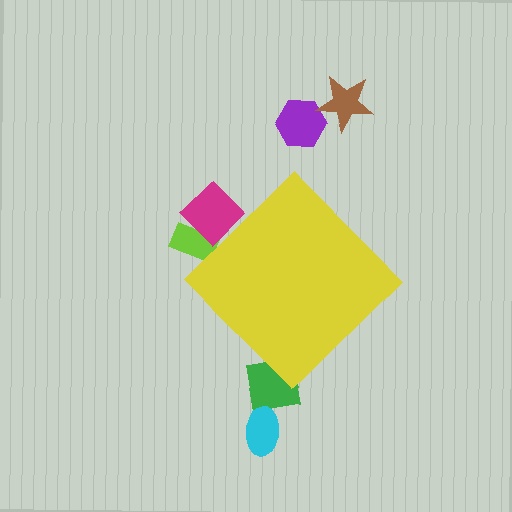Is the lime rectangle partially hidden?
Yes, the lime rectangle is partially hidden behind the yellow diamond.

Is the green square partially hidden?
Yes, the green square is partially hidden behind the yellow diamond.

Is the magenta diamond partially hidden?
Yes, the magenta diamond is partially hidden behind the yellow diamond.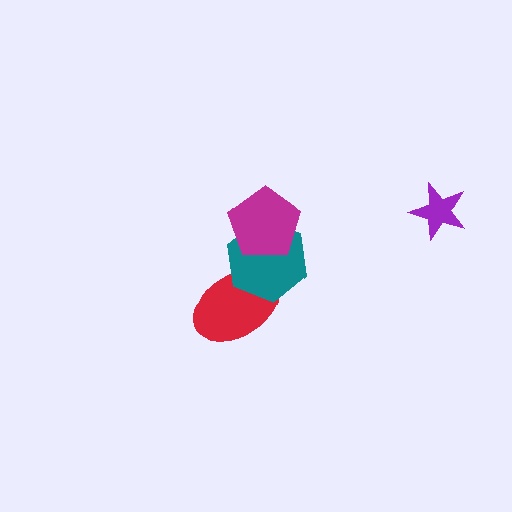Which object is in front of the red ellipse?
The teal hexagon is in front of the red ellipse.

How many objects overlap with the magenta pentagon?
1 object overlaps with the magenta pentagon.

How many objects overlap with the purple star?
0 objects overlap with the purple star.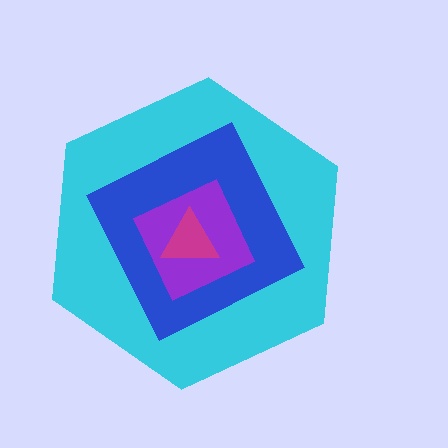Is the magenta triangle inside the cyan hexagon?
Yes.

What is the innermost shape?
The magenta triangle.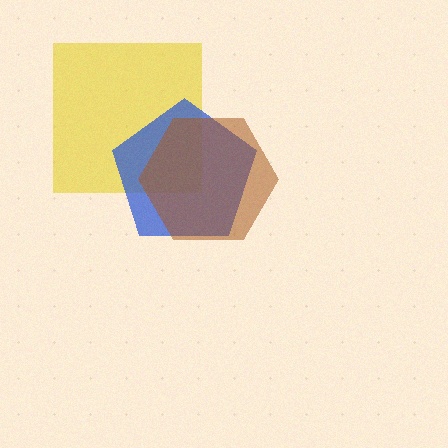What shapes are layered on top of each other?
The layered shapes are: a yellow square, a blue pentagon, a brown hexagon.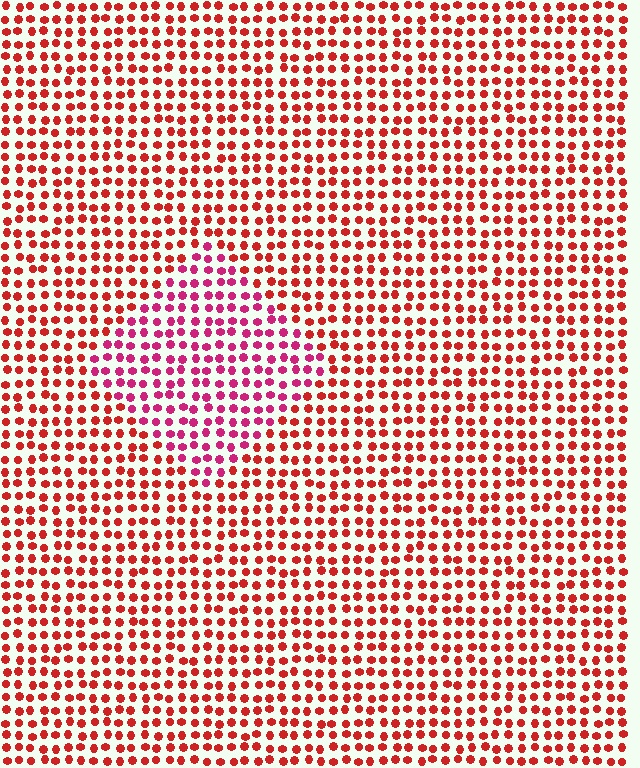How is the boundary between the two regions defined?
The boundary is defined purely by a slight shift in hue (about 31 degrees). Spacing, size, and orientation are identical on both sides.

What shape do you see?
I see a diamond.